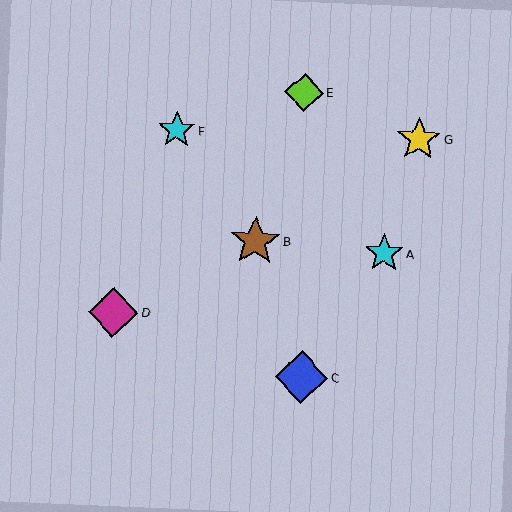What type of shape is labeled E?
Shape E is a lime diamond.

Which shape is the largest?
The blue diamond (labeled C) is the largest.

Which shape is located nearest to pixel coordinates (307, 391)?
The blue diamond (labeled C) at (301, 377) is nearest to that location.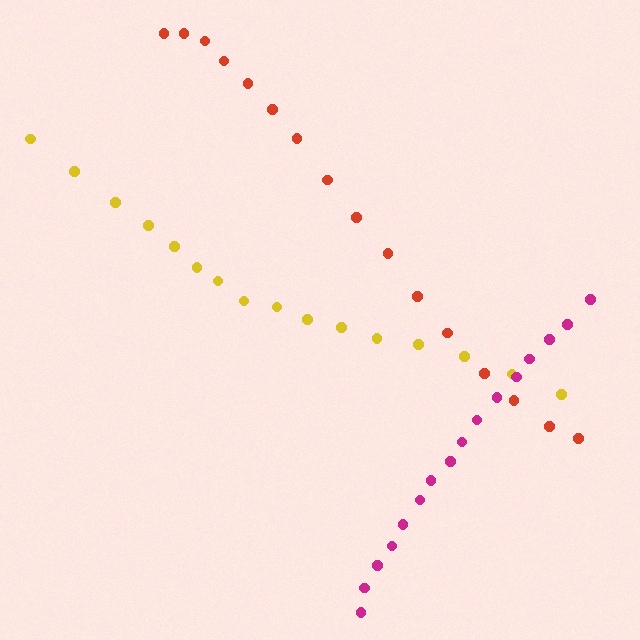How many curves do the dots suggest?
There are 3 distinct paths.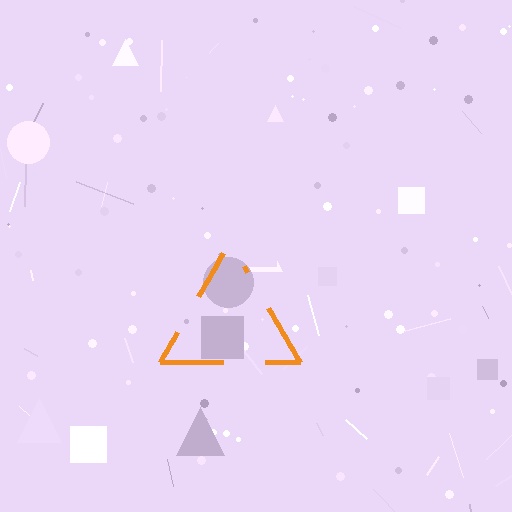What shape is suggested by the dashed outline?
The dashed outline suggests a triangle.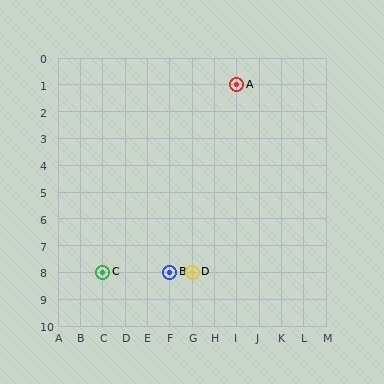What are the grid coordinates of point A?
Point A is at grid coordinates (I, 1).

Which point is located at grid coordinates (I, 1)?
Point A is at (I, 1).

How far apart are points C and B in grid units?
Points C and B are 3 columns apart.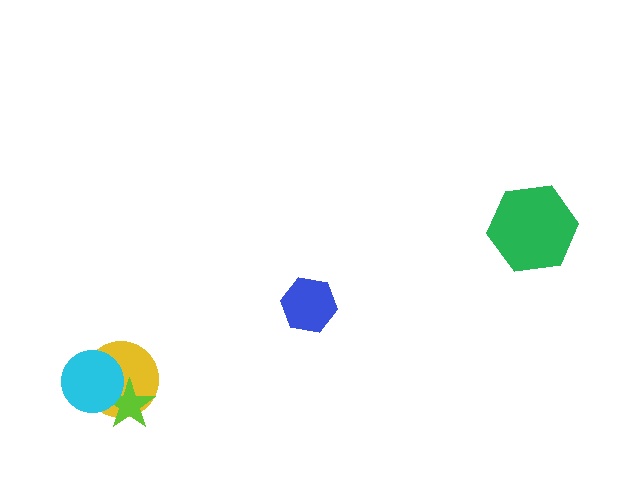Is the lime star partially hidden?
Yes, it is partially covered by another shape.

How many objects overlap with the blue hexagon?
0 objects overlap with the blue hexagon.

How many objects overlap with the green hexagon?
0 objects overlap with the green hexagon.